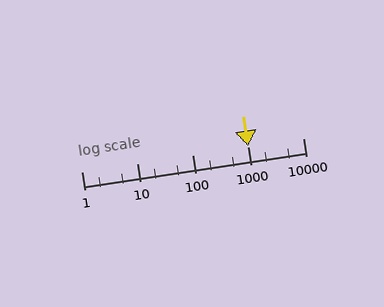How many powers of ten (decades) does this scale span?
The scale spans 4 decades, from 1 to 10000.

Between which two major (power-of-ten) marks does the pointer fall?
The pointer is between 1000 and 10000.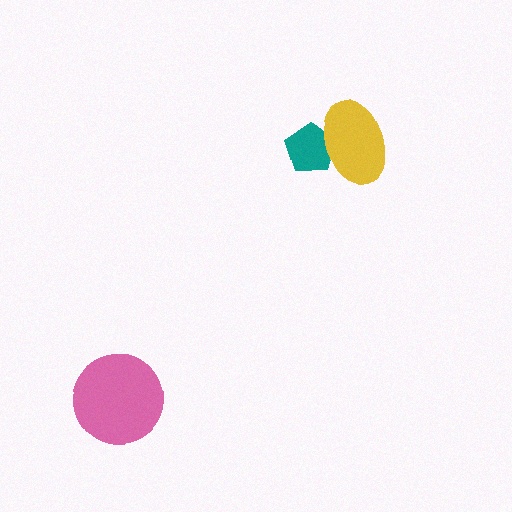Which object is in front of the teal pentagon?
The yellow ellipse is in front of the teal pentagon.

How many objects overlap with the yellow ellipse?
1 object overlaps with the yellow ellipse.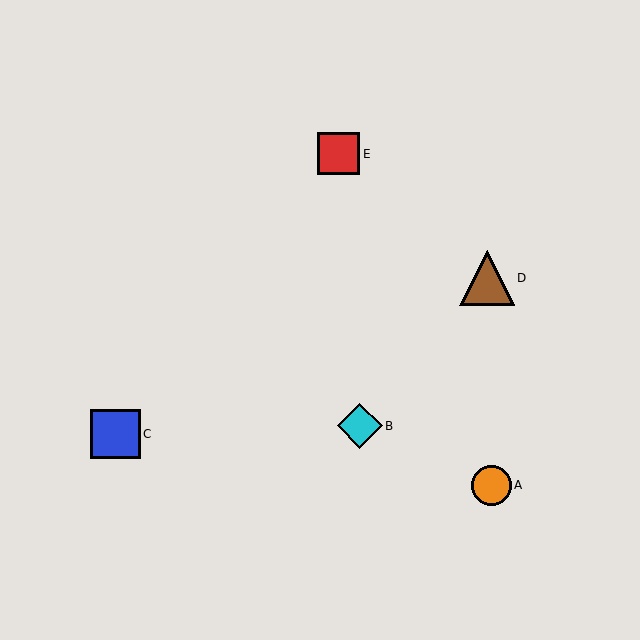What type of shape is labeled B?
Shape B is a cyan diamond.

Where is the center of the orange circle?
The center of the orange circle is at (492, 485).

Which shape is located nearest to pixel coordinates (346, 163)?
The red square (labeled E) at (339, 154) is nearest to that location.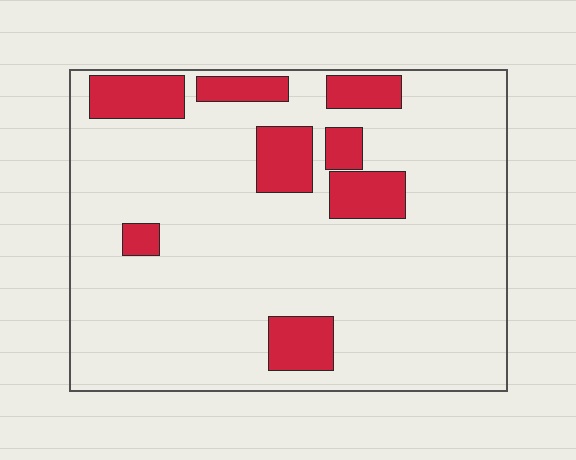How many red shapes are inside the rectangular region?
8.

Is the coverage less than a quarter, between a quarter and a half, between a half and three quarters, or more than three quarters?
Less than a quarter.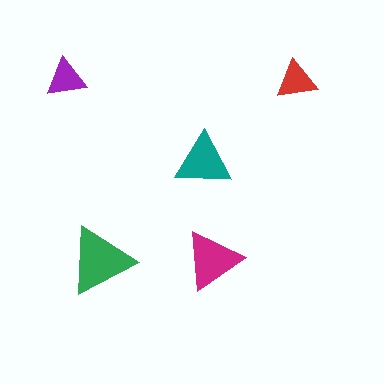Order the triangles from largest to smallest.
the green one, the magenta one, the teal one, the red one, the purple one.